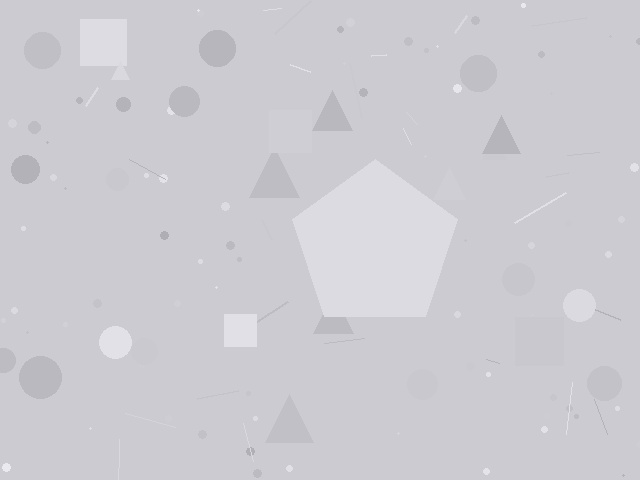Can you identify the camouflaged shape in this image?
The camouflaged shape is a pentagon.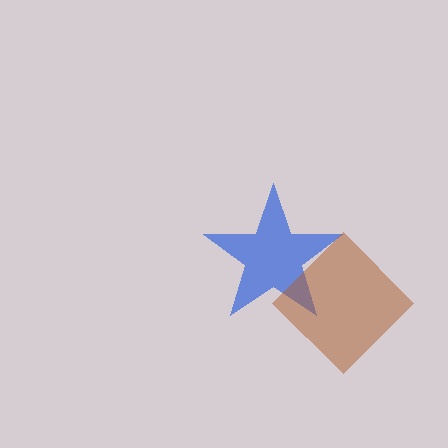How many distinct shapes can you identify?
There are 2 distinct shapes: a blue star, a brown diamond.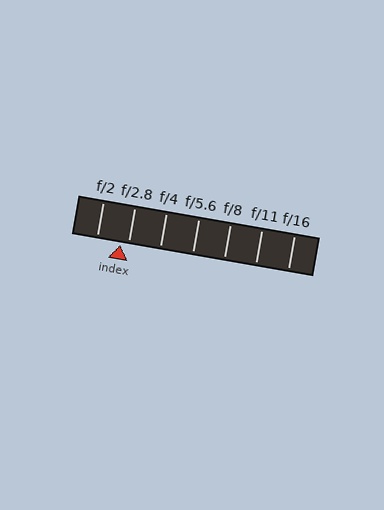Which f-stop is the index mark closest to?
The index mark is closest to f/2.8.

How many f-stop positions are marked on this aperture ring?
There are 7 f-stop positions marked.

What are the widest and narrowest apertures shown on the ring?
The widest aperture shown is f/2 and the narrowest is f/16.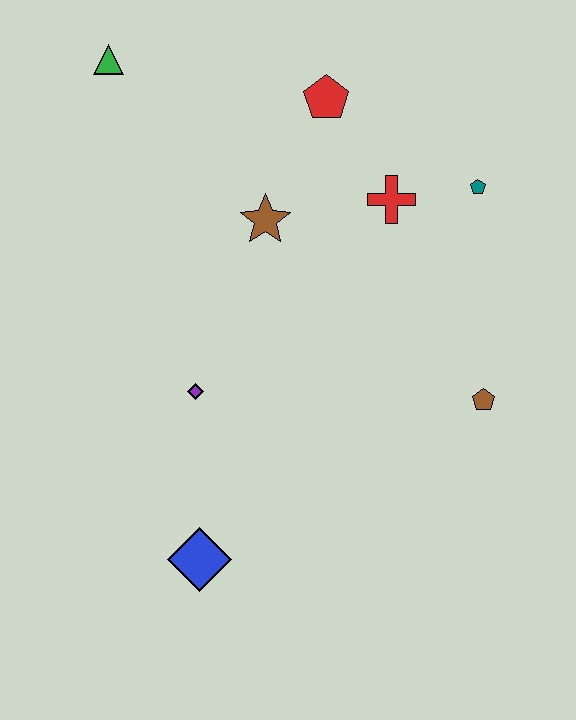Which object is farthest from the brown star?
The blue diamond is farthest from the brown star.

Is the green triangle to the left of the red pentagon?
Yes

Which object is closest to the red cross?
The teal pentagon is closest to the red cross.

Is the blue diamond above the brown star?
No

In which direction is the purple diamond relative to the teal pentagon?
The purple diamond is to the left of the teal pentagon.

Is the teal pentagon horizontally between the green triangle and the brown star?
No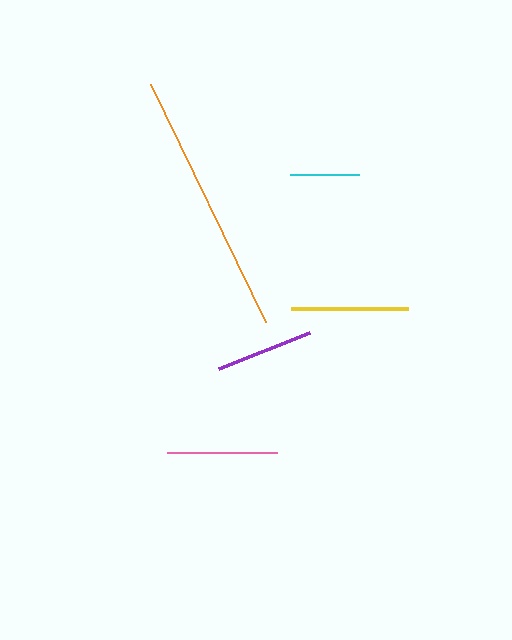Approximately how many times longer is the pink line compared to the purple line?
The pink line is approximately 1.1 times the length of the purple line.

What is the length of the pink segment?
The pink segment is approximately 110 pixels long.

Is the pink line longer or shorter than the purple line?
The pink line is longer than the purple line.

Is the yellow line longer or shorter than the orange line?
The orange line is longer than the yellow line.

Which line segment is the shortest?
The cyan line is the shortest at approximately 69 pixels.